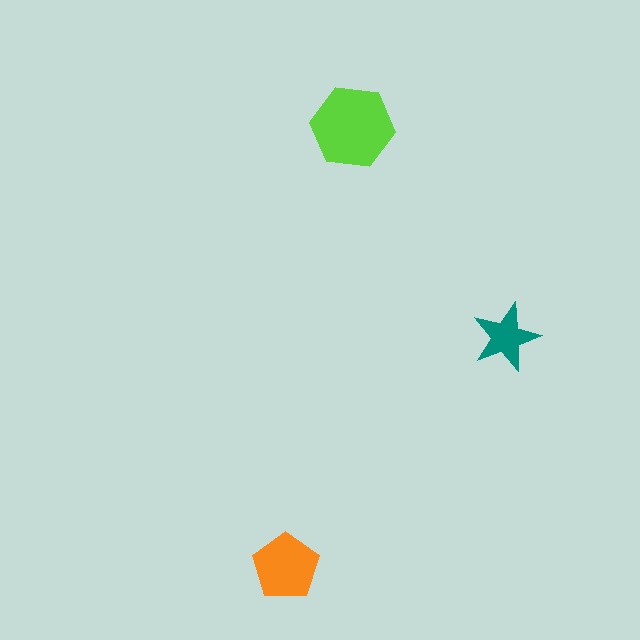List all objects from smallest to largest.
The teal star, the orange pentagon, the lime hexagon.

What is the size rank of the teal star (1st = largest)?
3rd.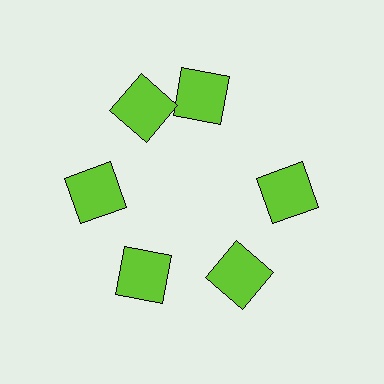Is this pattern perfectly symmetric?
No. The 6 lime squares are arranged in a ring, but one element near the 1 o'clock position is rotated out of alignment along the ring, breaking the 6-fold rotational symmetry.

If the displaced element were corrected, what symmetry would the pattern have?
It would have 6-fold rotational symmetry — the pattern would map onto itself every 60 degrees.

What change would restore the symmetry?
The symmetry would be restored by rotating it back into even spacing with its neighbors so that all 6 squares sit at equal angles and equal distance from the center.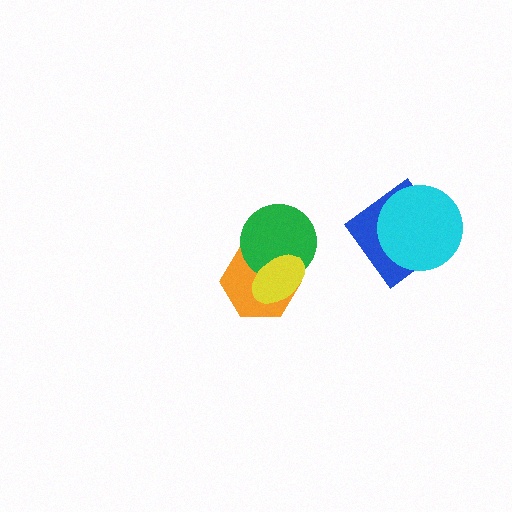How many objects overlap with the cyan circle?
1 object overlaps with the cyan circle.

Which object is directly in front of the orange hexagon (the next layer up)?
The green circle is directly in front of the orange hexagon.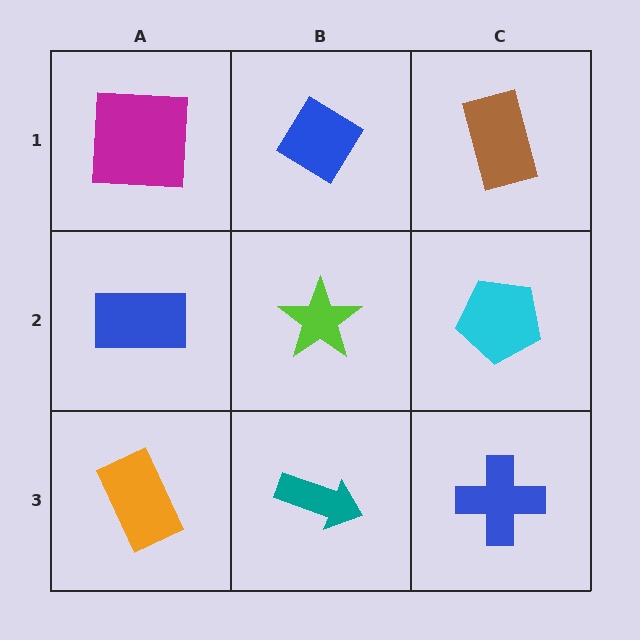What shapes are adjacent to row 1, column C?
A cyan pentagon (row 2, column C), a blue diamond (row 1, column B).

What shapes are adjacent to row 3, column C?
A cyan pentagon (row 2, column C), a teal arrow (row 3, column B).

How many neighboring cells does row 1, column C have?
2.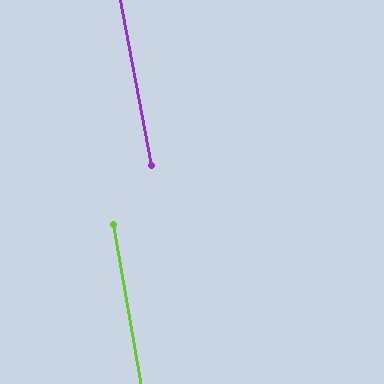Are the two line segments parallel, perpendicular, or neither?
Parallel — their directions differ by only 1.0°.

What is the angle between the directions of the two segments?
Approximately 1 degree.